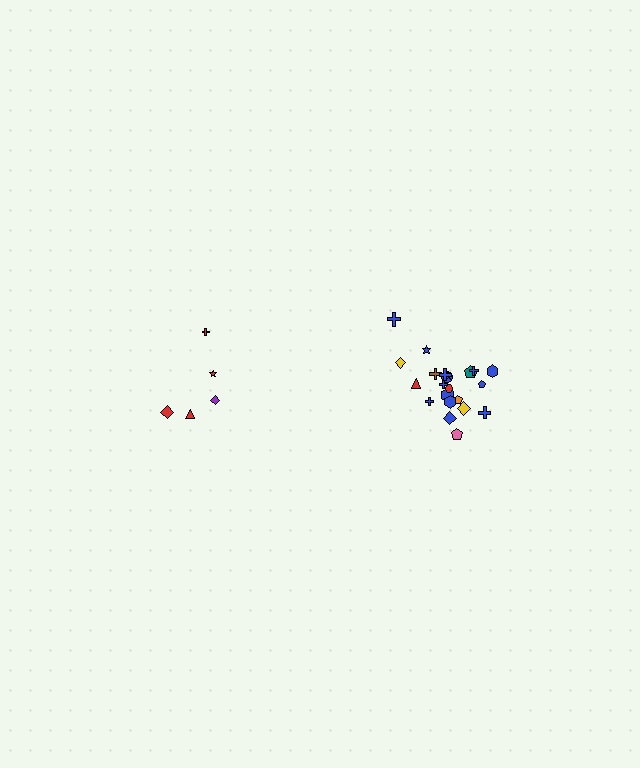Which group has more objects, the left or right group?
The right group.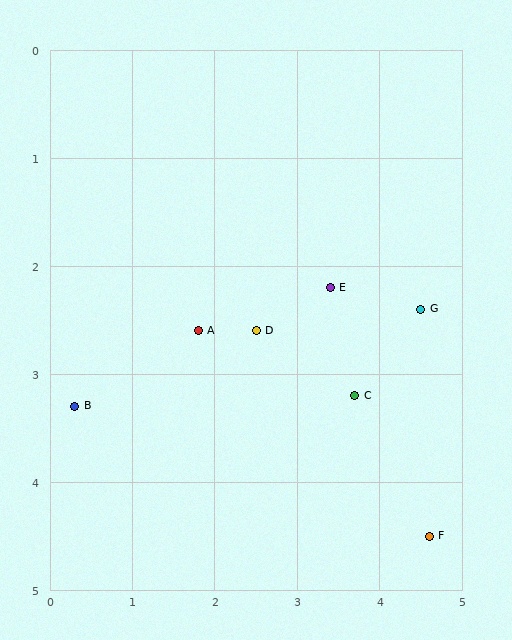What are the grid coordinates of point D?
Point D is at approximately (2.5, 2.6).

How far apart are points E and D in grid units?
Points E and D are about 1.0 grid units apart.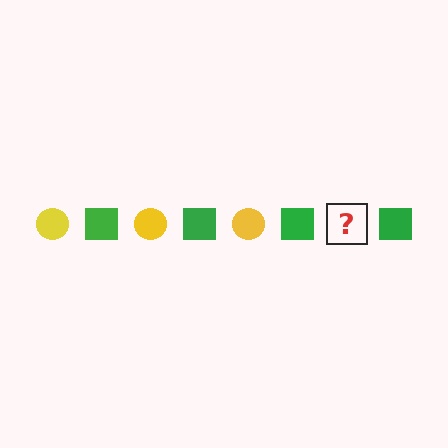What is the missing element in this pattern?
The missing element is a yellow circle.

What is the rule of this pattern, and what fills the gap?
The rule is that the pattern alternates between yellow circle and green square. The gap should be filled with a yellow circle.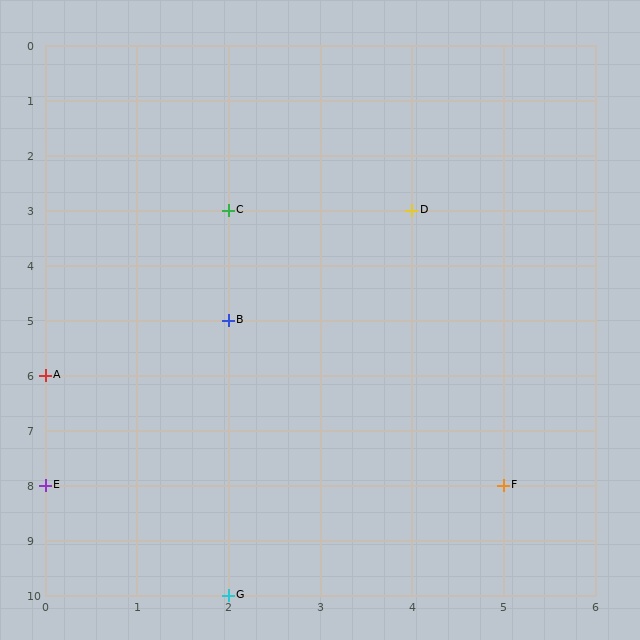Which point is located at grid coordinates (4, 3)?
Point D is at (4, 3).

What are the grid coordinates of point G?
Point G is at grid coordinates (2, 10).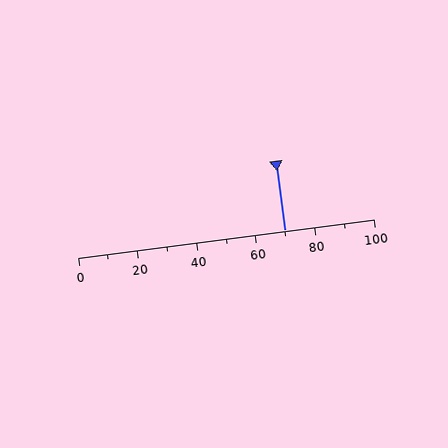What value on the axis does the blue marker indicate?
The marker indicates approximately 70.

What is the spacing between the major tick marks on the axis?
The major ticks are spaced 20 apart.